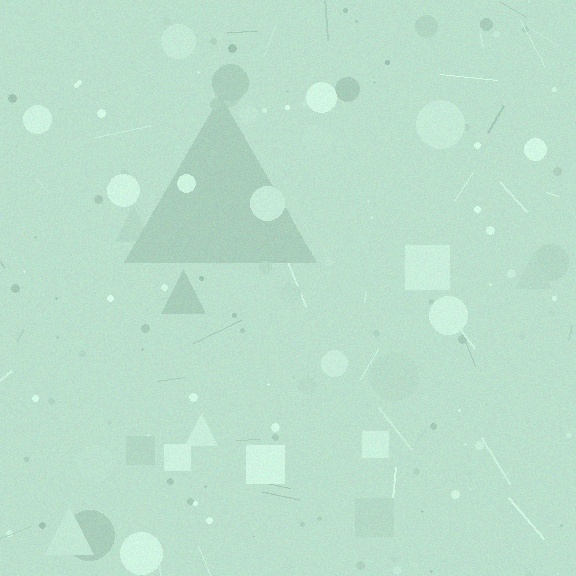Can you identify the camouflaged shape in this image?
The camouflaged shape is a triangle.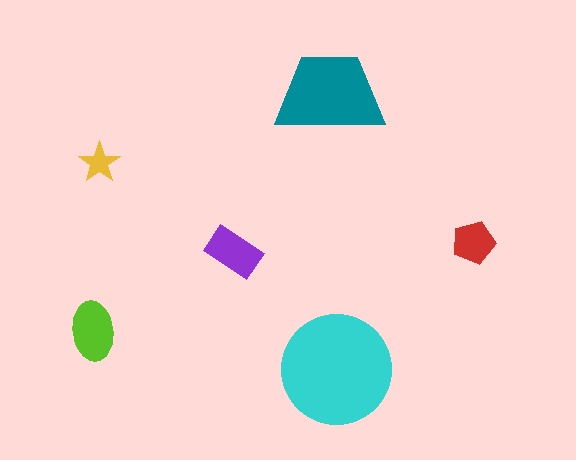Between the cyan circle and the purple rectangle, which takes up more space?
The cyan circle.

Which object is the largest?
The cyan circle.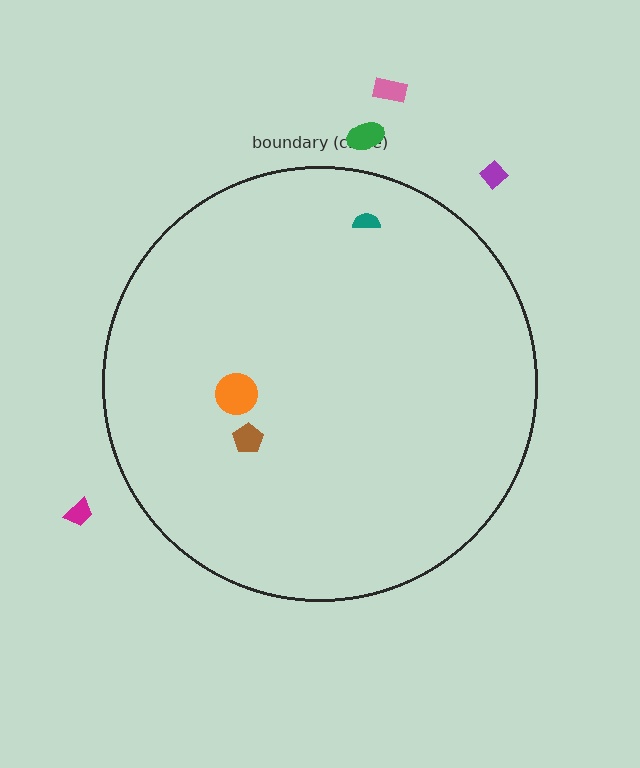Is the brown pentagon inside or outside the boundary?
Inside.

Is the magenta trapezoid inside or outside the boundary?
Outside.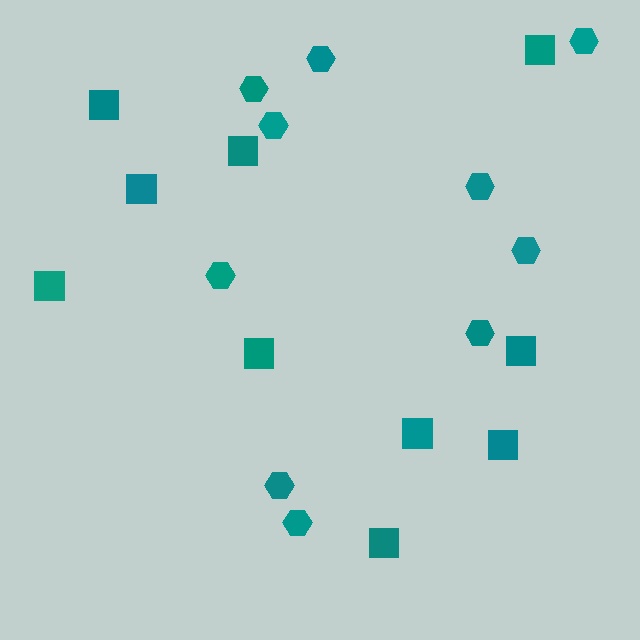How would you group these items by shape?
There are 2 groups: one group of hexagons (10) and one group of squares (10).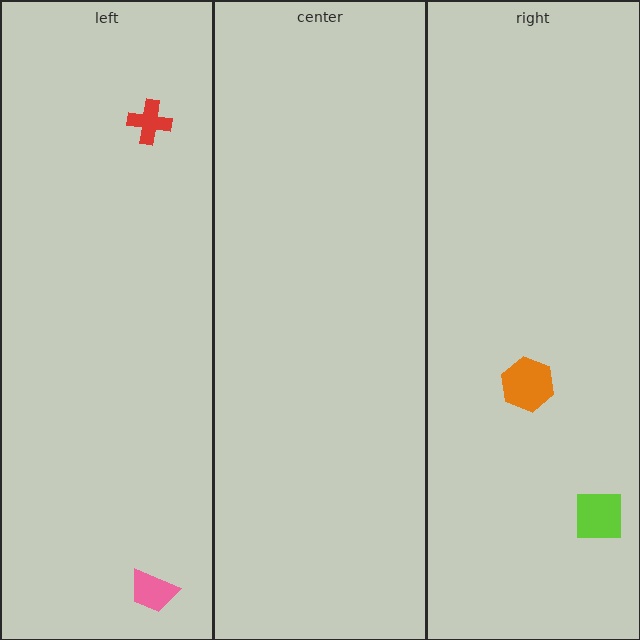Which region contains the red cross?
The left region.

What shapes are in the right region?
The orange hexagon, the lime square.